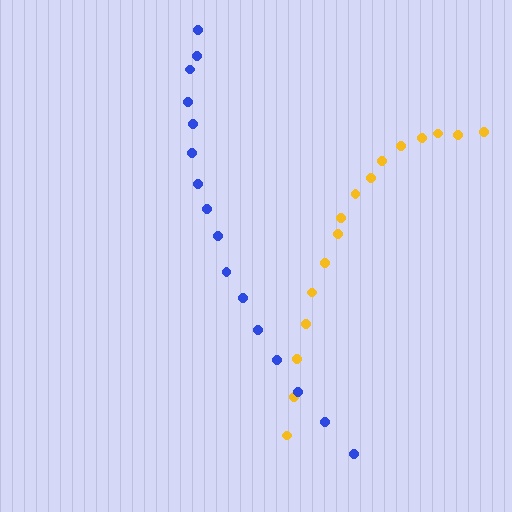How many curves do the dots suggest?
There are 2 distinct paths.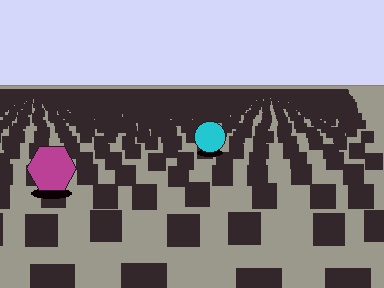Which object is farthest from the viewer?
The cyan circle is farthest from the viewer. It appears smaller and the ground texture around it is denser.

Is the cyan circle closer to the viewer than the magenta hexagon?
No. The magenta hexagon is closer — you can tell from the texture gradient: the ground texture is coarser near it.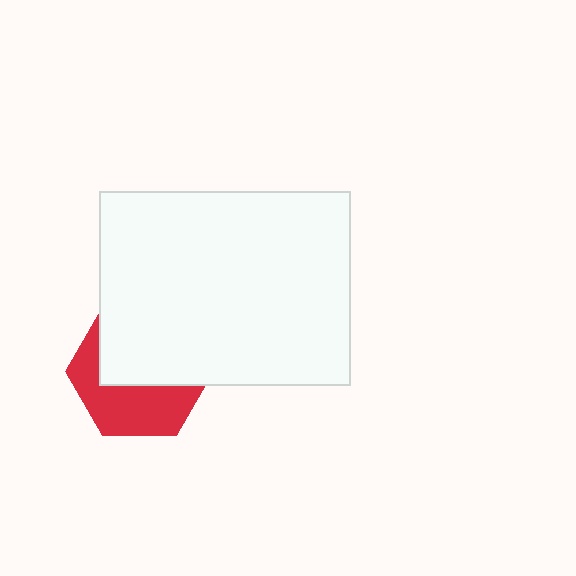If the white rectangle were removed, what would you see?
You would see the complete red hexagon.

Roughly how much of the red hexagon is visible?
About half of it is visible (roughly 46%).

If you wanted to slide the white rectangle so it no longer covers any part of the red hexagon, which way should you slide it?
Slide it up — that is the most direct way to separate the two shapes.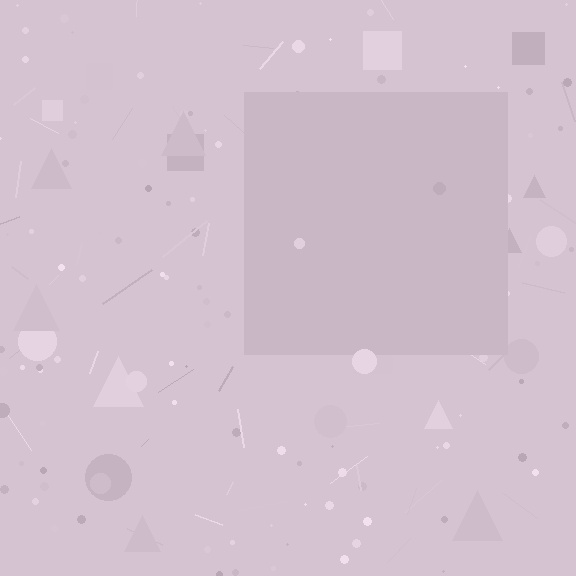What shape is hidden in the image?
A square is hidden in the image.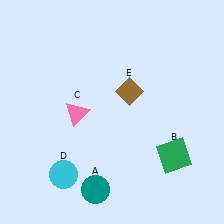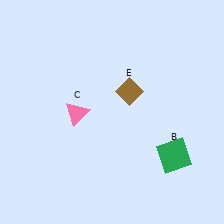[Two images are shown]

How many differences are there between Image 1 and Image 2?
There are 2 differences between the two images.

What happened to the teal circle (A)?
The teal circle (A) was removed in Image 2. It was in the bottom-left area of Image 1.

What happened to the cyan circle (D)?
The cyan circle (D) was removed in Image 2. It was in the bottom-left area of Image 1.